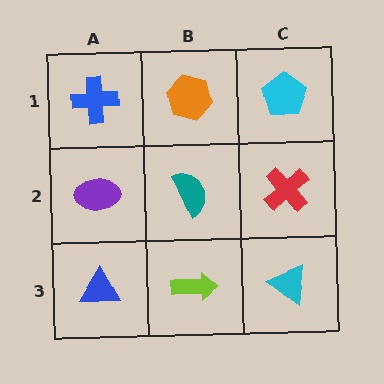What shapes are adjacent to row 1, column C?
A red cross (row 2, column C), an orange hexagon (row 1, column B).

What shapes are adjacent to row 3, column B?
A teal semicircle (row 2, column B), a blue triangle (row 3, column A), a cyan triangle (row 3, column C).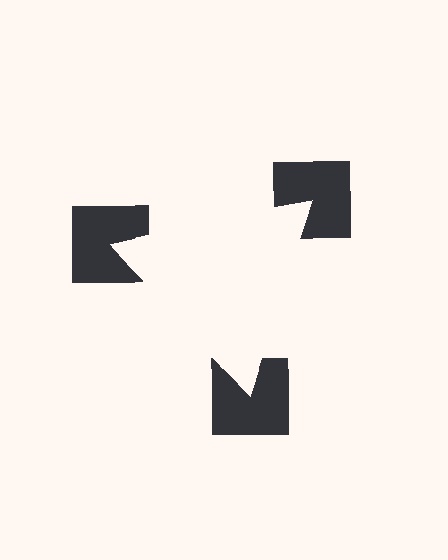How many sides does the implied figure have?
3 sides.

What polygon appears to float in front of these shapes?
An illusory triangle — its edges are inferred from the aligned wedge cuts in the notched squares, not physically drawn.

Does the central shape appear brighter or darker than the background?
It typically appears slightly brighter than the background, even though no actual brightness change is drawn.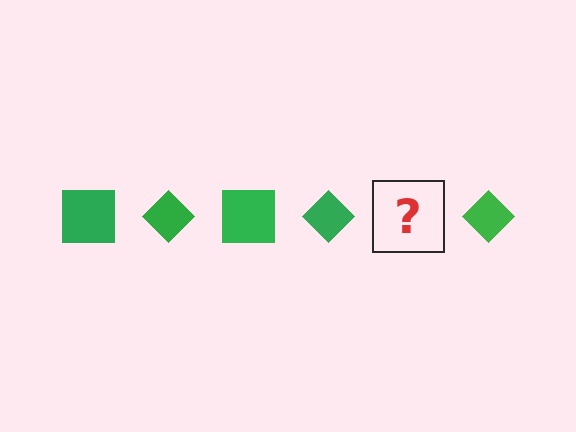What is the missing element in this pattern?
The missing element is a green square.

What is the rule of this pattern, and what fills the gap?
The rule is that the pattern cycles through square, diamond shapes in green. The gap should be filled with a green square.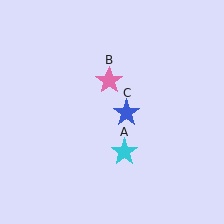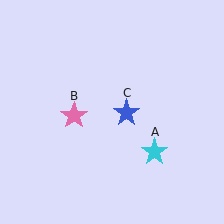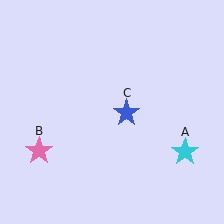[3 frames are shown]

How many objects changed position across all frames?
2 objects changed position: cyan star (object A), pink star (object B).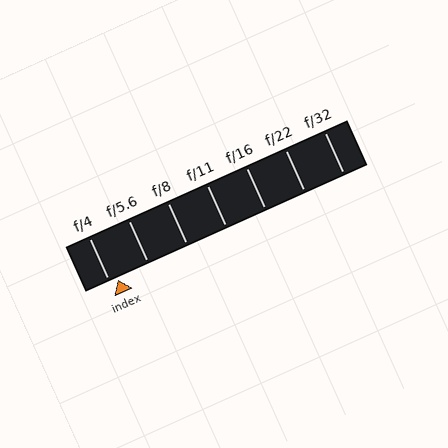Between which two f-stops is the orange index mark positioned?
The index mark is between f/4 and f/5.6.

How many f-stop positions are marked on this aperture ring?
There are 7 f-stop positions marked.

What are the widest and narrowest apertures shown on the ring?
The widest aperture shown is f/4 and the narrowest is f/32.